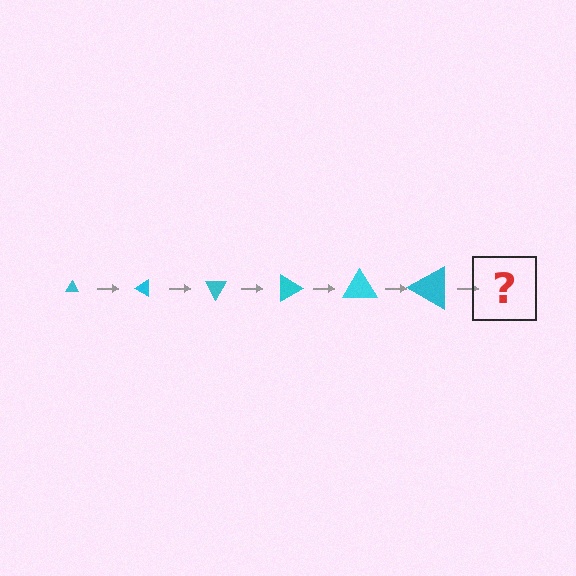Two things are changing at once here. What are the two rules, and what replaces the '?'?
The two rules are that the triangle grows larger each step and it rotates 30 degrees each step. The '?' should be a triangle, larger than the previous one and rotated 180 degrees from the start.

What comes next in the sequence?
The next element should be a triangle, larger than the previous one and rotated 180 degrees from the start.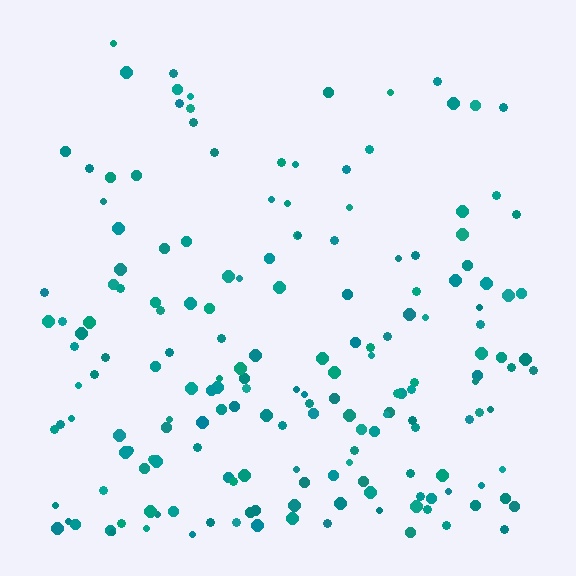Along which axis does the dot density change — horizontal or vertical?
Vertical.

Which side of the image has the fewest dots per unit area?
The top.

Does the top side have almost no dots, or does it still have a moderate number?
Still a moderate number, just noticeably fewer than the bottom.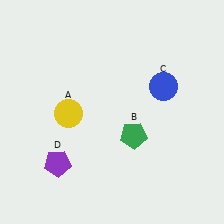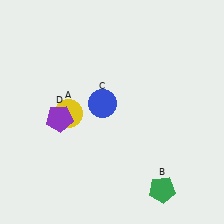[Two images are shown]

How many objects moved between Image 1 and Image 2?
3 objects moved between the two images.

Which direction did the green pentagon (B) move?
The green pentagon (B) moved down.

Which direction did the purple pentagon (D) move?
The purple pentagon (D) moved up.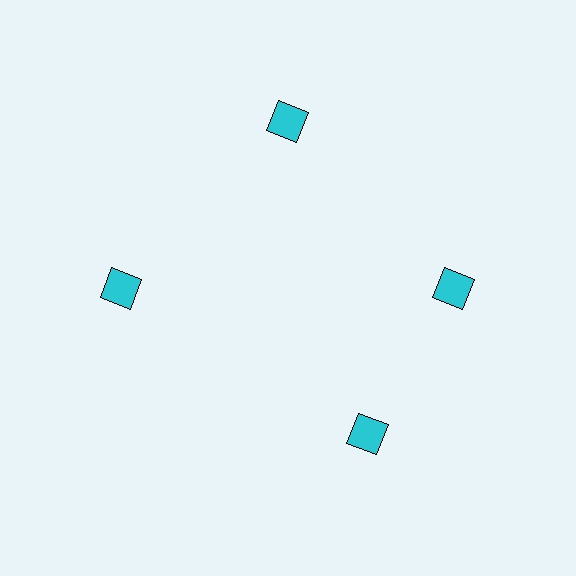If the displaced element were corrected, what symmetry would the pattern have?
It would have 4-fold rotational symmetry — the pattern would map onto itself every 90 degrees.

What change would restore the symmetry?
The symmetry would be restored by rotating it back into even spacing with its neighbors so that all 4 squares sit at equal angles and equal distance from the center.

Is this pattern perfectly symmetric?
No. The 4 cyan squares are arranged in a ring, but one element near the 6 o'clock position is rotated out of alignment along the ring, breaking the 4-fold rotational symmetry.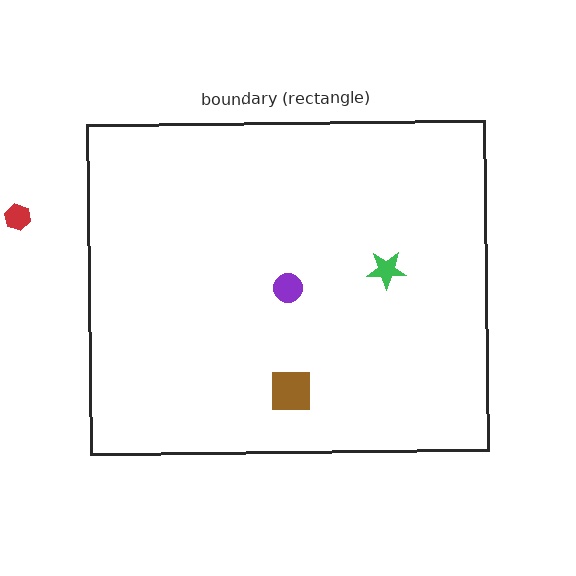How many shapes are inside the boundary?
3 inside, 1 outside.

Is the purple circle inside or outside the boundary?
Inside.